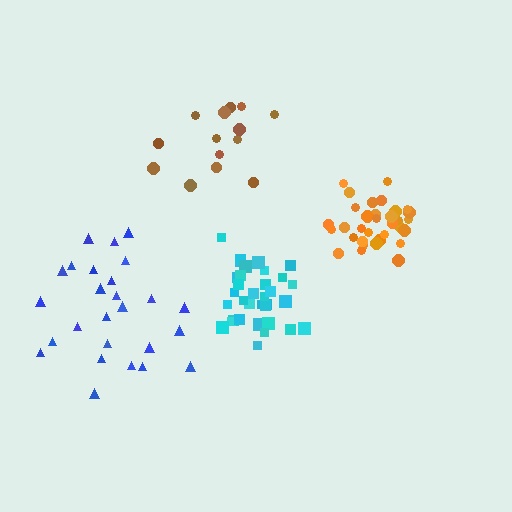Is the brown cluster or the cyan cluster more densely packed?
Cyan.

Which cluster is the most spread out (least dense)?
Brown.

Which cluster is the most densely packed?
Orange.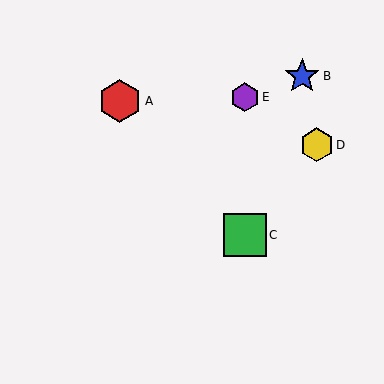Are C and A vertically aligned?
No, C is at x≈245 and A is at x≈120.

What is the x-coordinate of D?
Object D is at x≈317.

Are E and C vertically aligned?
Yes, both are at x≈245.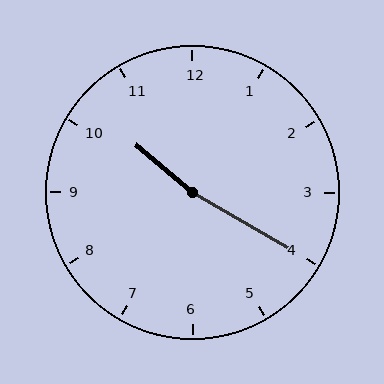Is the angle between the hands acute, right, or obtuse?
It is obtuse.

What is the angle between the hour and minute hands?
Approximately 170 degrees.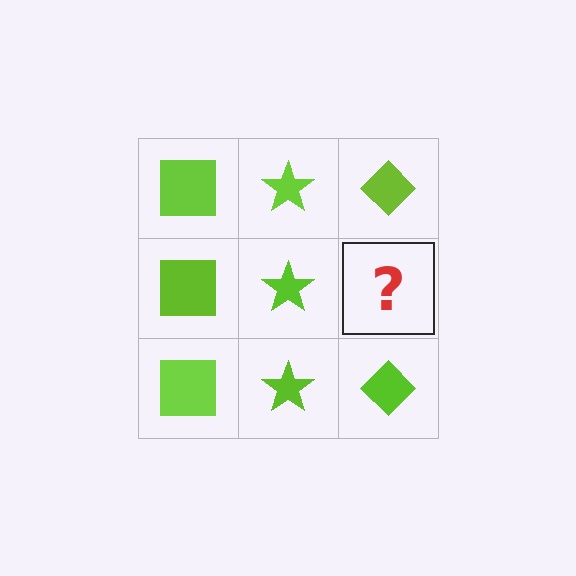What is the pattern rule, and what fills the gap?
The rule is that each column has a consistent shape. The gap should be filled with a lime diamond.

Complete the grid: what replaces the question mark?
The question mark should be replaced with a lime diamond.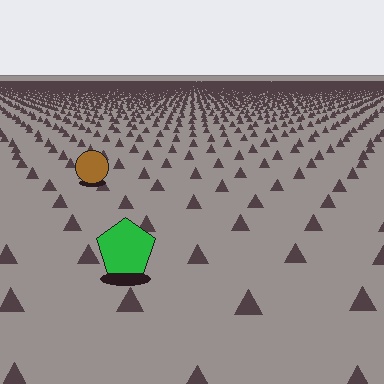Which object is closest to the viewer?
The green pentagon is closest. The texture marks near it are larger and more spread out.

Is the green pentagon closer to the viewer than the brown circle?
Yes. The green pentagon is closer — you can tell from the texture gradient: the ground texture is coarser near it.